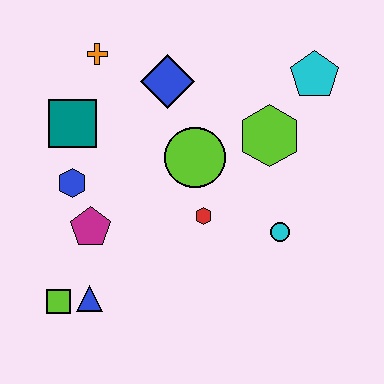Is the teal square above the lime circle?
Yes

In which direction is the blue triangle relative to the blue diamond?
The blue triangle is below the blue diamond.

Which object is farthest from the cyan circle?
The orange cross is farthest from the cyan circle.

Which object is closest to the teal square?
The blue hexagon is closest to the teal square.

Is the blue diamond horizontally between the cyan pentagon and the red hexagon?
No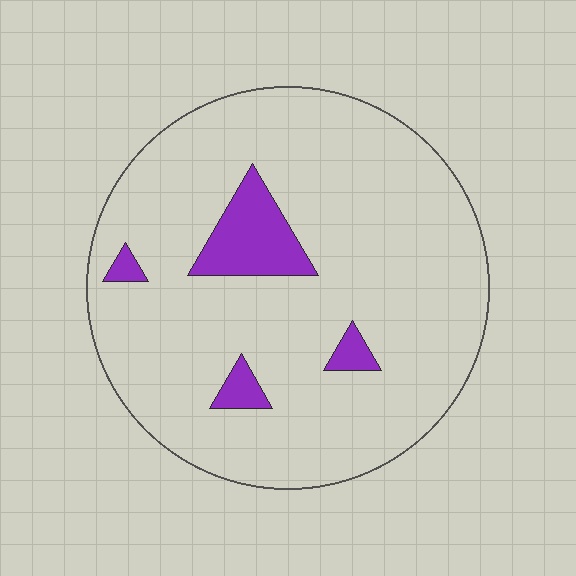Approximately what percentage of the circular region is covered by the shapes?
Approximately 10%.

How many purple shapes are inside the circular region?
4.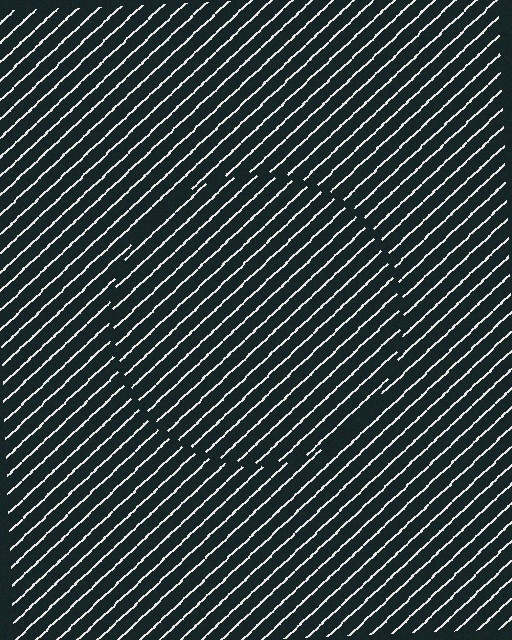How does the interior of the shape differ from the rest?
The interior of the shape contains the same grating, shifted by half a period — the contour is defined by the phase discontinuity where line-ends from the inner and outer gratings abut.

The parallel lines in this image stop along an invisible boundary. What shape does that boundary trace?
An illusory circle. The interior of the shape contains the same grating, shifted by half a period — the contour is defined by the phase discontinuity where line-ends from the inner and outer gratings abut.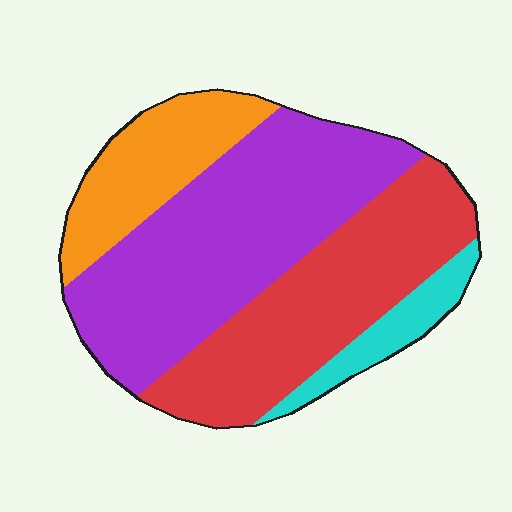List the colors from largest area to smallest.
From largest to smallest: purple, red, orange, cyan.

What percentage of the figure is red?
Red takes up between a quarter and a half of the figure.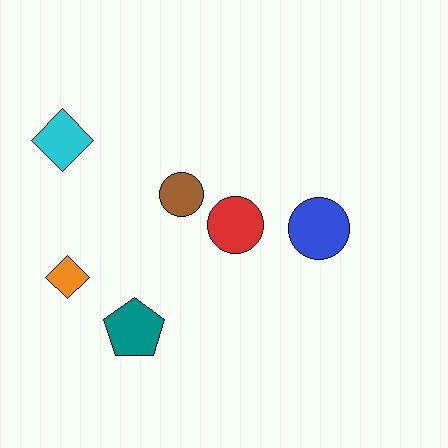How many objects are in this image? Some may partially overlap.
There are 6 objects.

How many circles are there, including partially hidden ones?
There are 3 circles.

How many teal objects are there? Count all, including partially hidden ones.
There is 1 teal object.